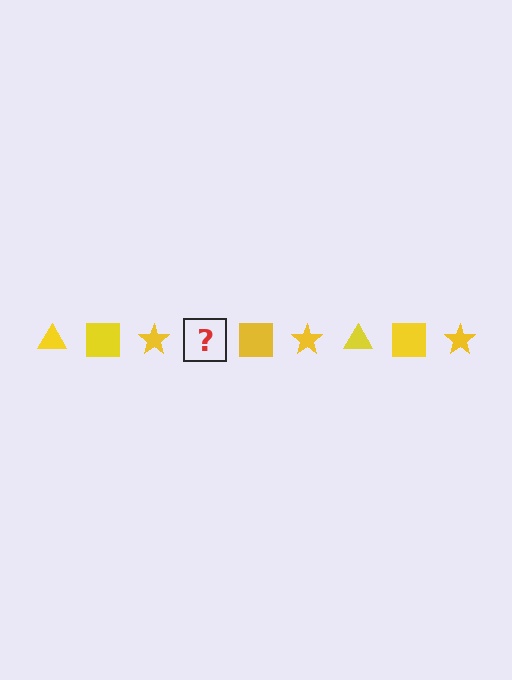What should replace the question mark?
The question mark should be replaced with a yellow triangle.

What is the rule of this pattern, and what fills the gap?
The rule is that the pattern cycles through triangle, square, star shapes in yellow. The gap should be filled with a yellow triangle.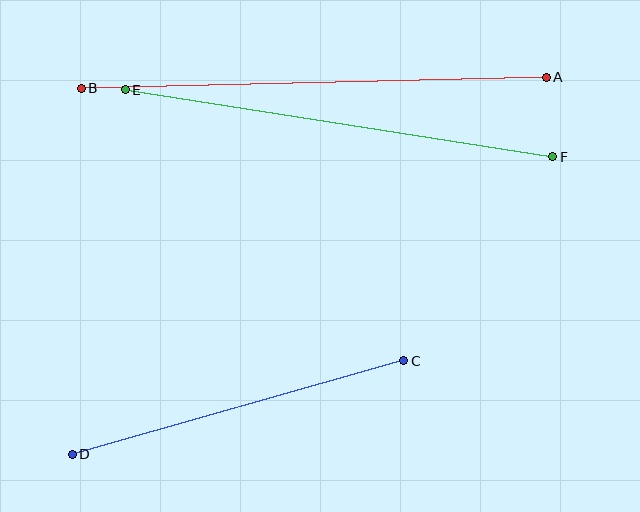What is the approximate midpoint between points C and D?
The midpoint is at approximately (238, 407) pixels.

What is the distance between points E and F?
The distance is approximately 433 pixels.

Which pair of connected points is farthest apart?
Points A and B are farthest apart.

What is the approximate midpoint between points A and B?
The midpoint is at approximately (314, 83) pixels.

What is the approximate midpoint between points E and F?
The midpoint is at approximately (339, 123) pixels.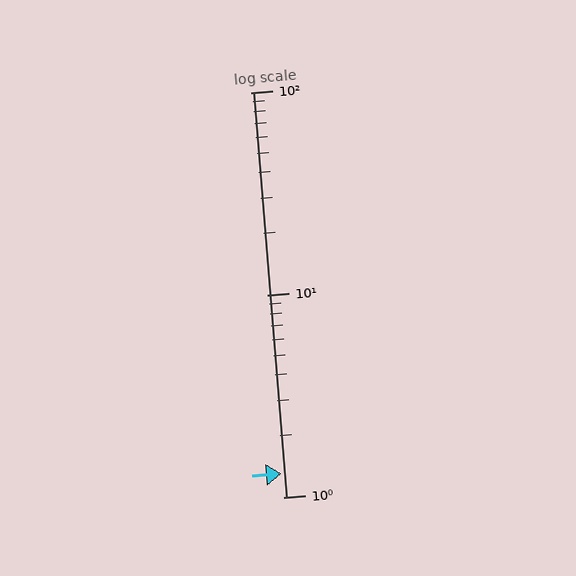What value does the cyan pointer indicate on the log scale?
The pointer indicates approximately 1.3.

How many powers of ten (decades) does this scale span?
The scale spans 2 decades, from 1 to 100.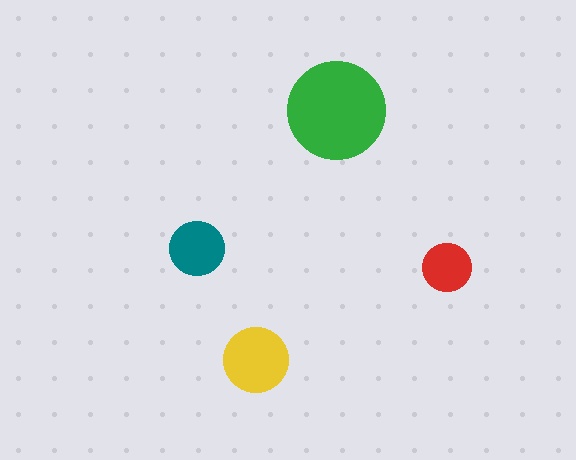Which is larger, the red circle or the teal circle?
The teal one.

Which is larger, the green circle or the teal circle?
The green one.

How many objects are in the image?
There are 4 objects in the image.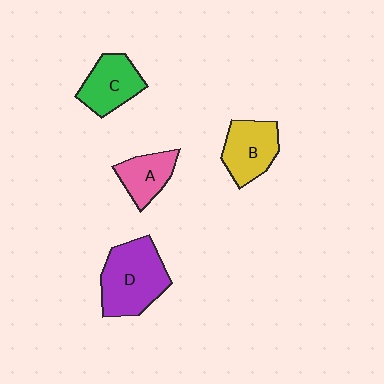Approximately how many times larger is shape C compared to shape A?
Approximately 1.2 times.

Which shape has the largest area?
Shape D (purple).